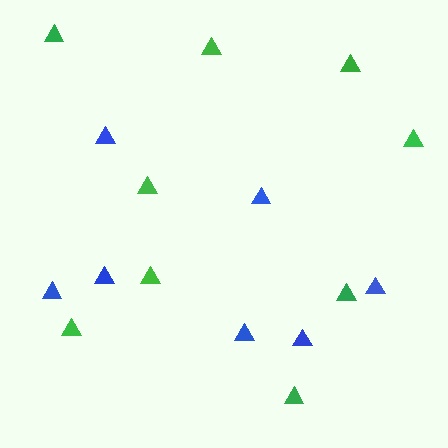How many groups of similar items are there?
There are 2 groups: one group of blue triangles (7) and one group of green triangles (9).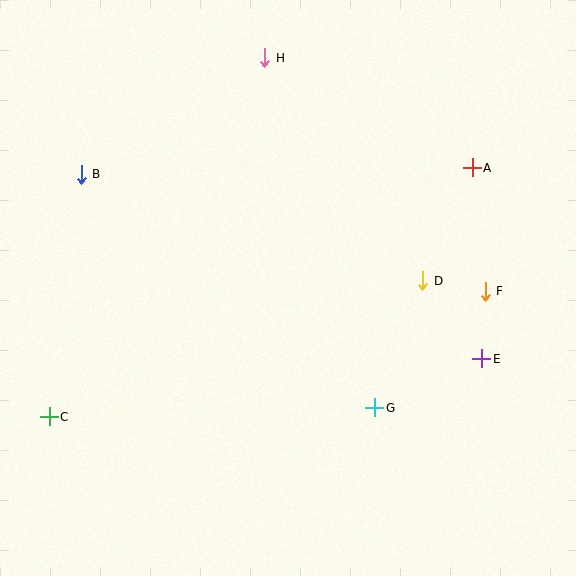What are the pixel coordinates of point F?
Point F is at (485, 291).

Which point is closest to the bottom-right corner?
Point E is closest to the bottom-right corner.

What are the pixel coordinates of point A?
Point A is at (472, 168).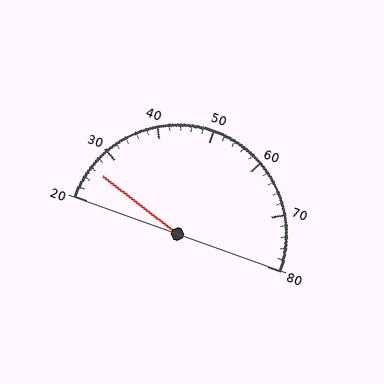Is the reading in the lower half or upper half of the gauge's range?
The reading is in the lower half of the range (20 to 80).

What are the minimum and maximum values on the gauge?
The gauge ranges from 20 to 80.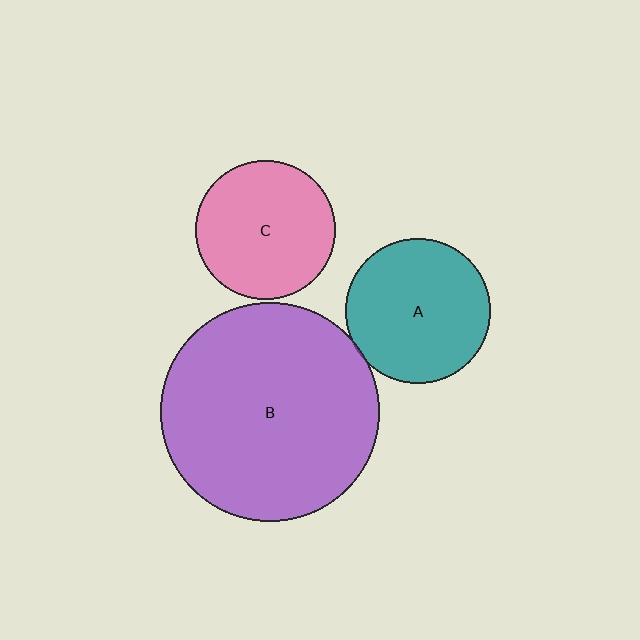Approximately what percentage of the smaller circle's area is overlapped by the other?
Approximately 5%.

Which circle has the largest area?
Circle B (purple).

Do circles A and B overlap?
Yes.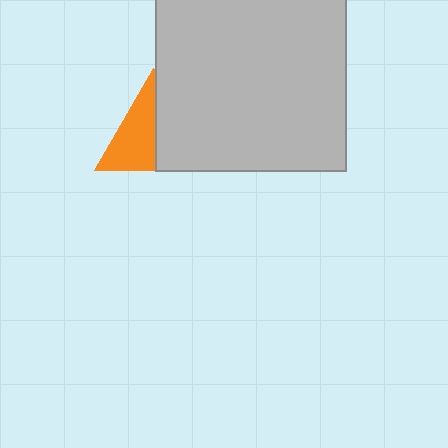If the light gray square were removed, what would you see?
You would see the complete orange triangle.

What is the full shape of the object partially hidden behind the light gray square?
The partially hidden object is an orange triangle.